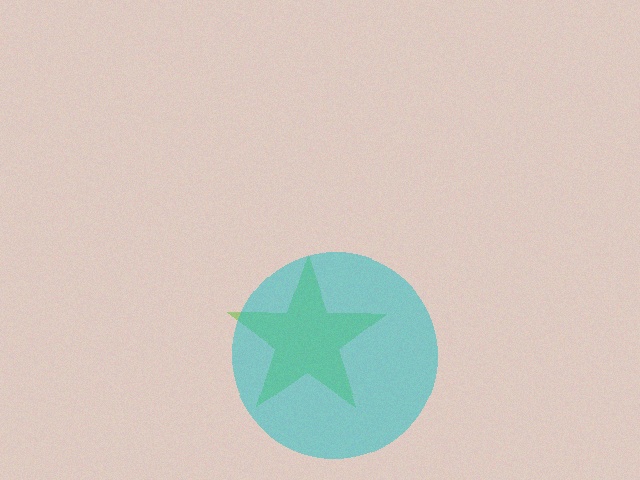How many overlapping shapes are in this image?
There are 2 overlapping shapes in the image.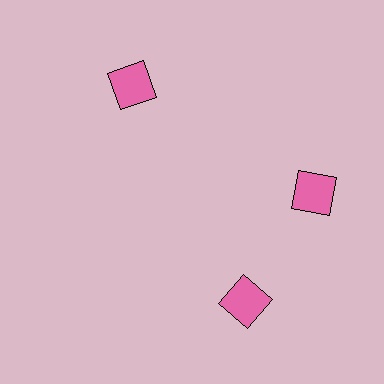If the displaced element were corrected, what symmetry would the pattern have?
It would have 3-fold rotational symmetry — the pattern would map onto itself every 120 degrees.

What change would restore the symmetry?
The symmetry would be restored by rotating it back into even spacing with its neighbors so that all 3 squares sit at equal angles and equal distance from the center.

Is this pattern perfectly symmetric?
No. The 3 pink squares are arranged in a ring, but one element near the 7 o'clock position is rotated out of alignment along the ring, breaking the 3-fold rotational symmetry.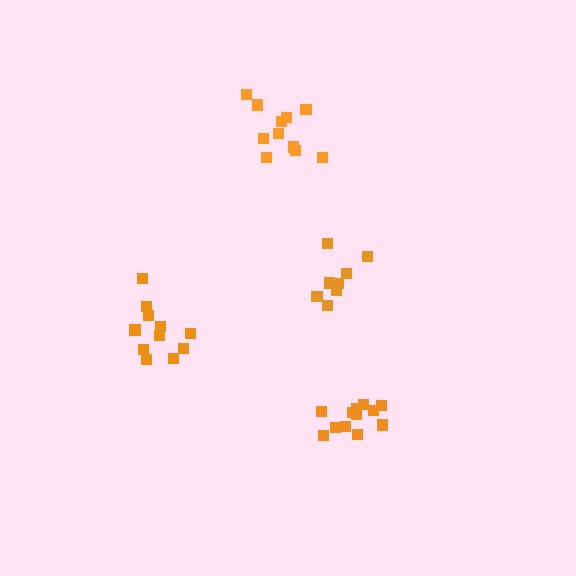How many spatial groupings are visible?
There are 4 spatial groupings.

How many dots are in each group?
Group 1: 12 dots, Group 2: 8 dots, Group 3: 11 dots, Group 4: 11 dots (42 total).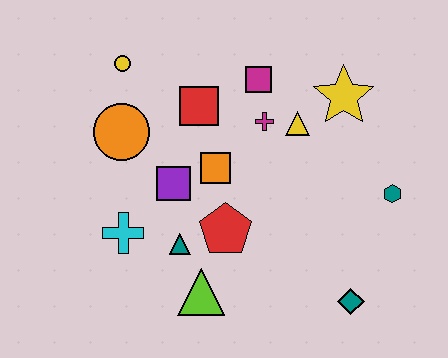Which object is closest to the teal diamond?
The teal hexagon is closest to the teal diamond.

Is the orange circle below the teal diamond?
No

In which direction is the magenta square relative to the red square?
The magenta square is to the right of the red square.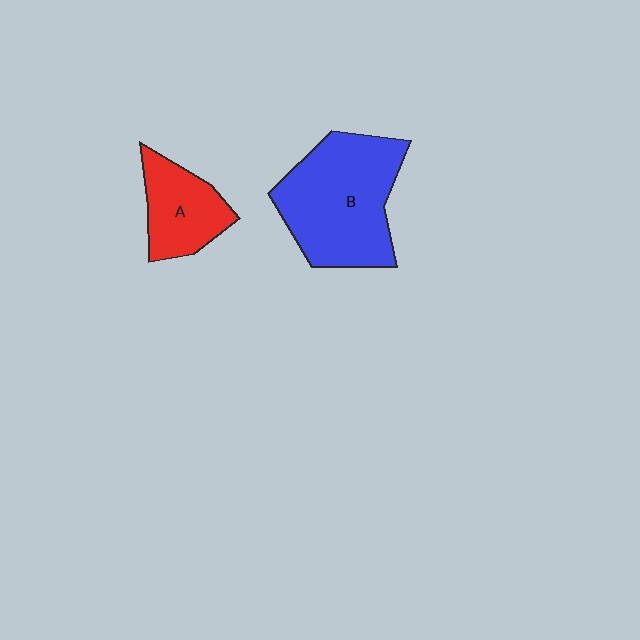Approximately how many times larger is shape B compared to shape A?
Approximately 2.0 times.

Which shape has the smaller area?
Shape A (red).